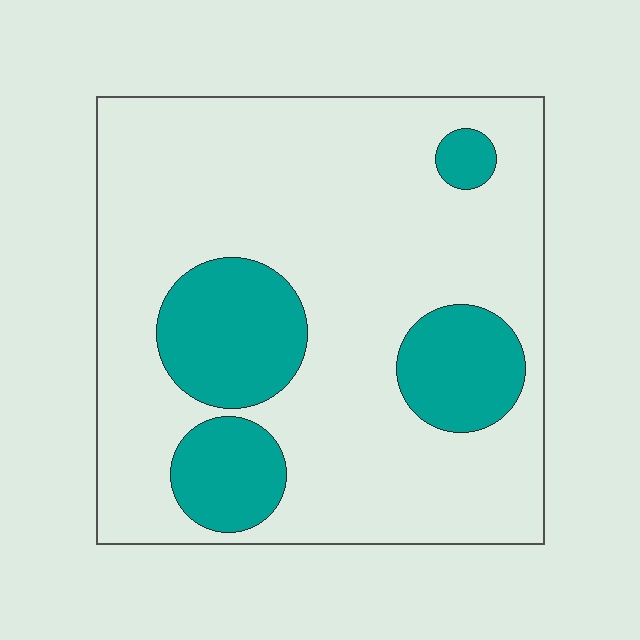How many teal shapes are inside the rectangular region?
4.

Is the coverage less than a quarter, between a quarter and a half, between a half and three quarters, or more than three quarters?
Less than a quarter.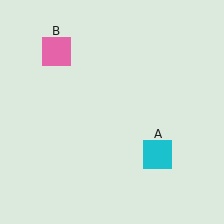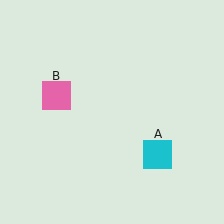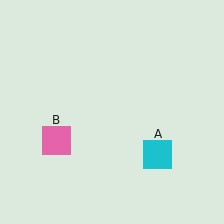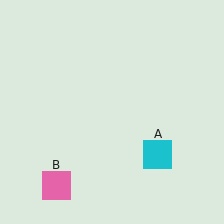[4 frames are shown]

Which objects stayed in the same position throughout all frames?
Cyan square (object A) remained stationary.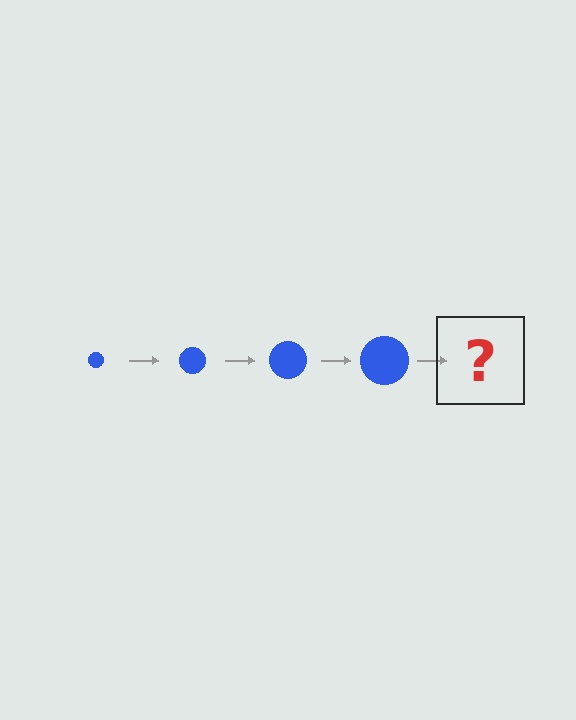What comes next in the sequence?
The next element should be a blue circle, larger than the previous one.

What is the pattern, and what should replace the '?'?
The pattern is that the circle gets progressively larger each step. The '?' should be a blue circle, larger than the previous one.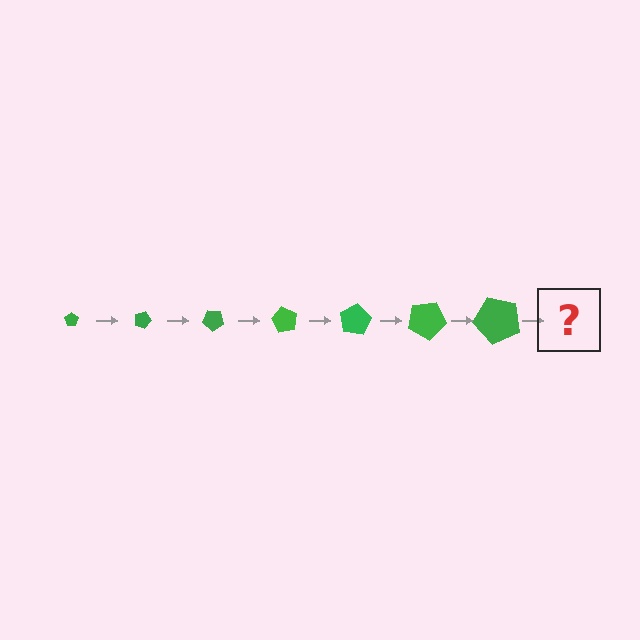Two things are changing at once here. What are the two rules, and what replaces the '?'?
The two rules are that the pentagon grows larger each step and it rotates 20 degrees each step. The '?' should be a pentagon, larger than the previous one and rotated 140 degrees from the start.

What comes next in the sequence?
The next element should be a pentagon, larger than the previous one and rotated 140 degrees from the start.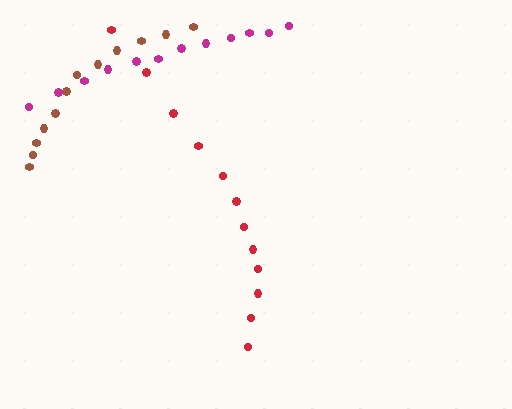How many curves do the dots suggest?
There are 3 distinct paths.